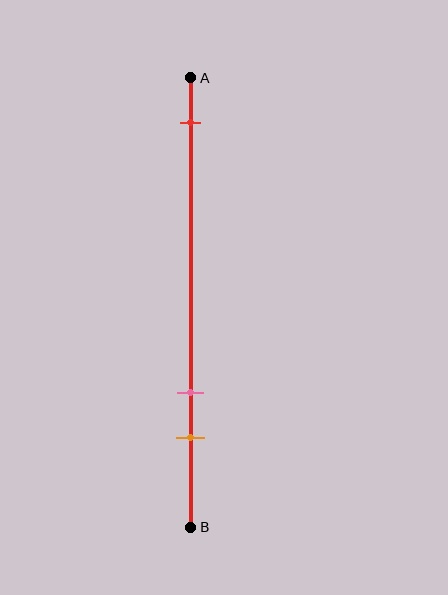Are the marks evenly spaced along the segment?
No, the marks are not evenly spaced.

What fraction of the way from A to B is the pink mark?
The pink mark is approximately 70% (0.7) of the way from A to B.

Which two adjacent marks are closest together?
The pink and orange marks are the closest adjacent pair.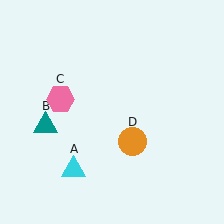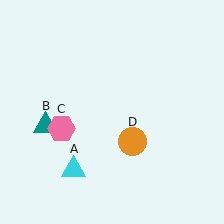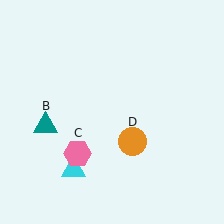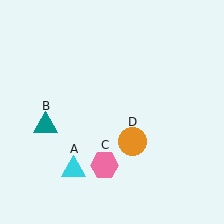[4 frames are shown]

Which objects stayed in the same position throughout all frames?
Cyan triangle (object A) and teal triangle (object B) and orange circle (object D) remained stationary.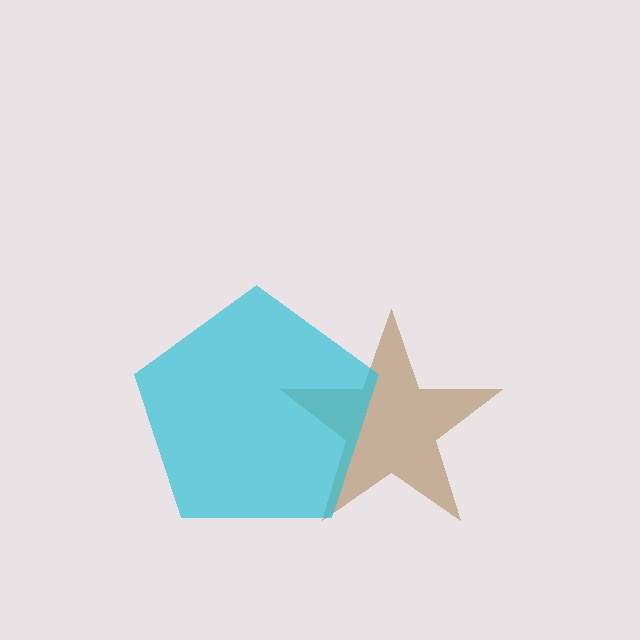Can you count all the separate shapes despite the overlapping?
Yes, there are 2 separate shapes.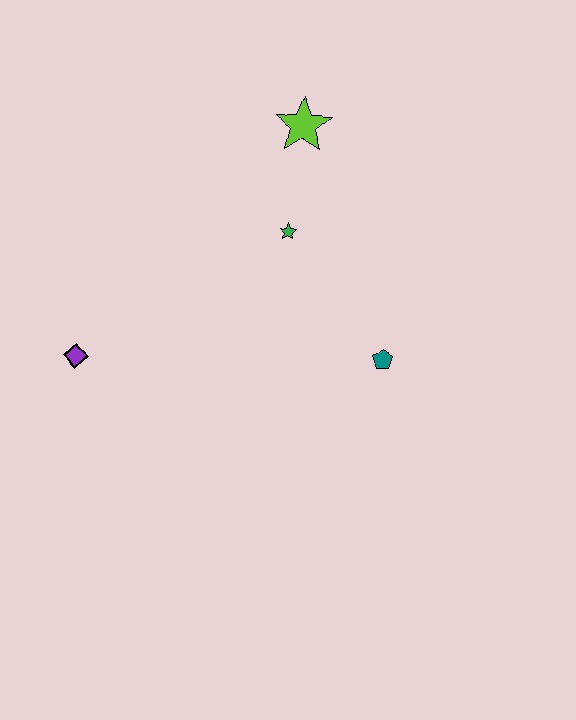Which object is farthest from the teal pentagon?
The purple diamond is farthest from the teal pentagon.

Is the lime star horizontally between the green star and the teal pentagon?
Yes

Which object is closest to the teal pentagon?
The green star is closest to the teal pentagon.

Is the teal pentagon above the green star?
No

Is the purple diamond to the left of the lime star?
Yes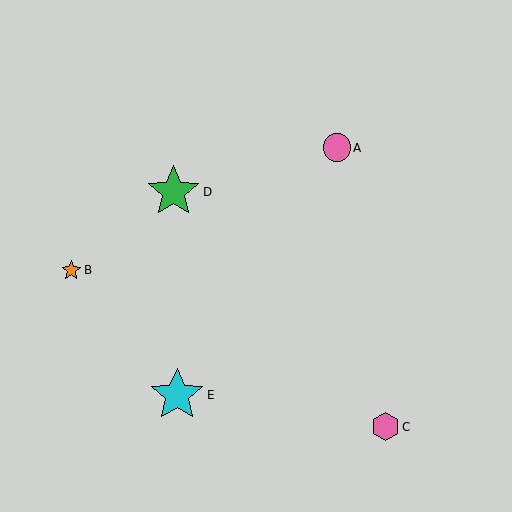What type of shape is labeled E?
Shape E is a cyan star.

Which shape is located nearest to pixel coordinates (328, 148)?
The pink circle (labeled A) at (337, 148) is nearest to that location.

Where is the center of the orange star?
The center of the orange star is at (71, 270).